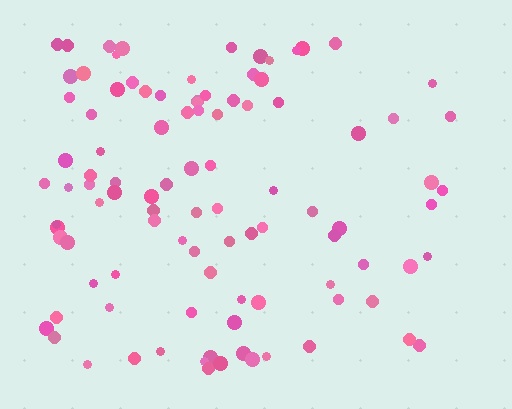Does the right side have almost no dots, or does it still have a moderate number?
Still a moderate number, just noticeably fewer than the left.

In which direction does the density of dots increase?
From right to left, with the left side densest.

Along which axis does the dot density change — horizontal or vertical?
Horizontal.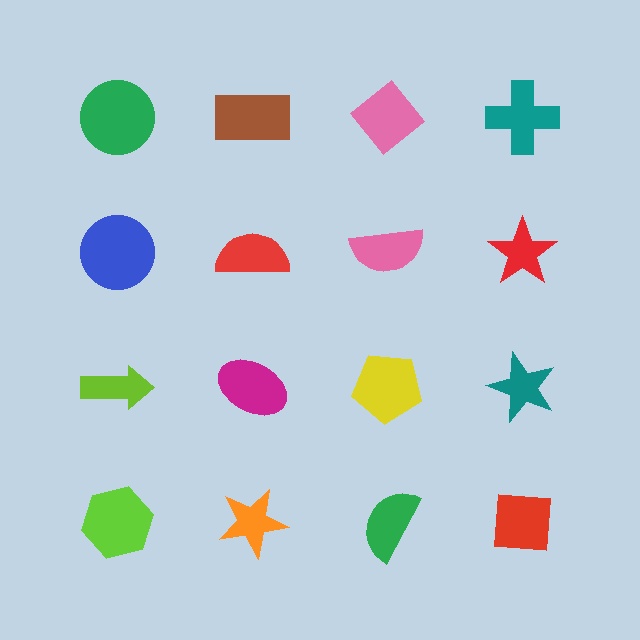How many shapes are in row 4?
4 shapes.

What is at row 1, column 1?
A green circle.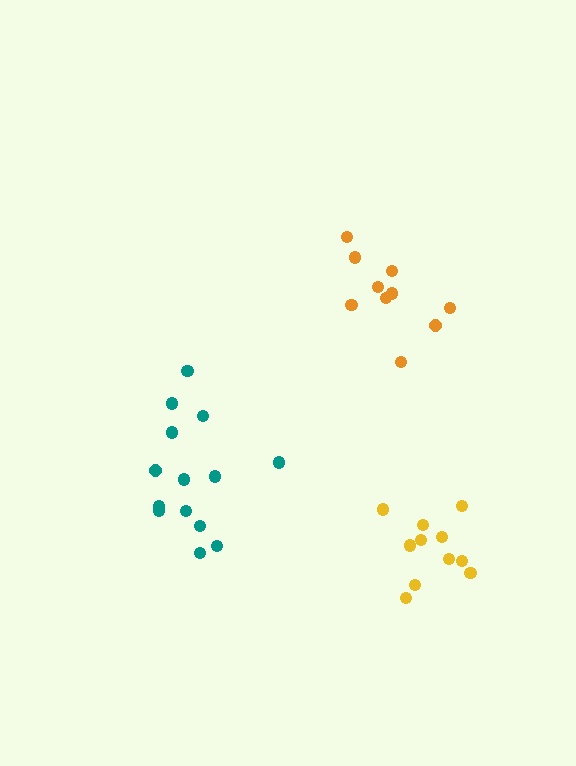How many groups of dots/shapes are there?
There are 3 groups.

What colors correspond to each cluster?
The clusters are colored: yellow, teal, orange.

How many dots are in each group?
Group 1: 11 dots, Group 2: 14 dots, Group 3: 10 dots (35 total).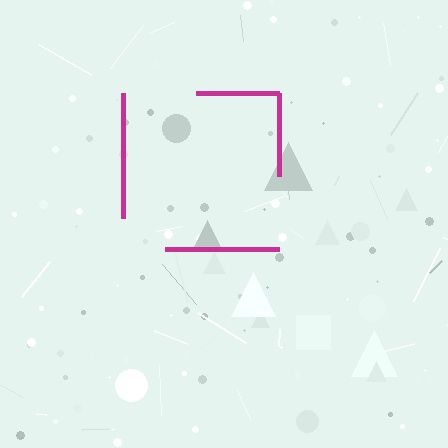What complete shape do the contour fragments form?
The contour fragments form a square.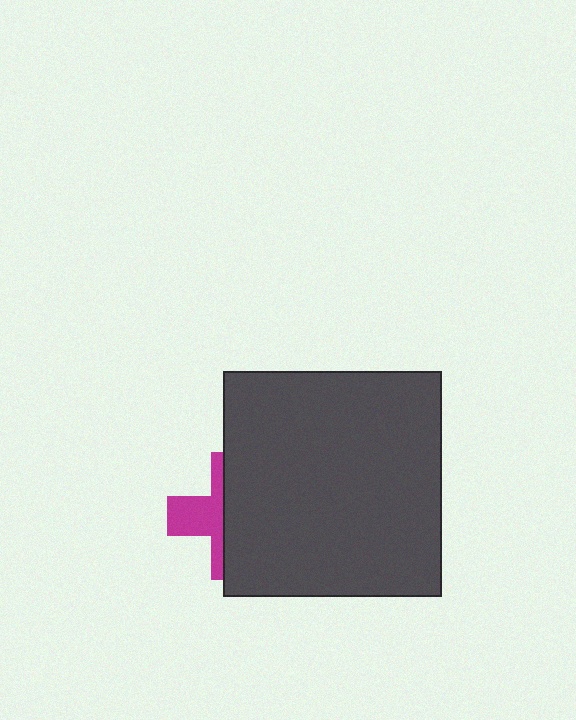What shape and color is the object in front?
The object in front is a dark gray rectangle.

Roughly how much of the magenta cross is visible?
A small part of it is visible (roughly 39%).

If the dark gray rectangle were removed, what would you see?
You would see the complete magenta cross.